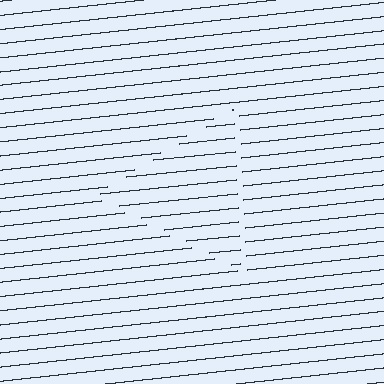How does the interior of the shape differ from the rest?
The interior of the shape contains the same grating, shifted by half a period — the contour is defined by the phase discontinuity where line-ends from the inner and outer gratings abut.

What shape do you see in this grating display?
An illusory triangle. The interior of the shape contains the same grating, shifted by half a period — the contour is defined by the phase discontinuity where line-ends from the inner and outer gratings abut.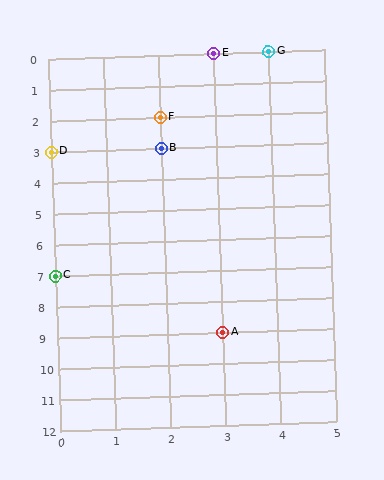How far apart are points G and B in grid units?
Points G and B are 2 columns and 3 rows apart (about 3.6 grid units diagonally).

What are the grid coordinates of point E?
Point E is at grid coordinates (3, 0).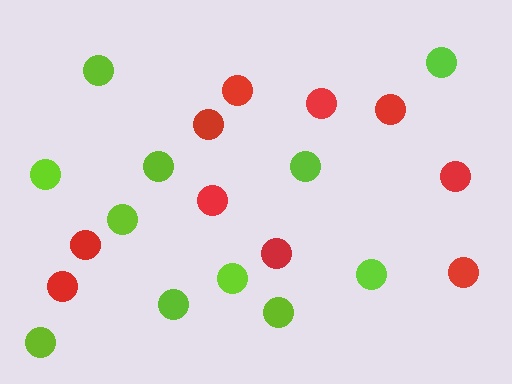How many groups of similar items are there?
There are 2 groups: one group of lime circles (11) and one group of red circles (10).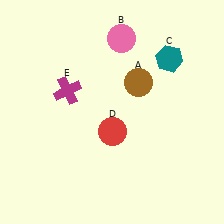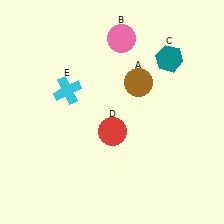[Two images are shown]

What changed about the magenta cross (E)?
In Image 1, E is magenta. In Image 2, it changed to cyan.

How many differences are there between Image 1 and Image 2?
There is 1 difference between the two images.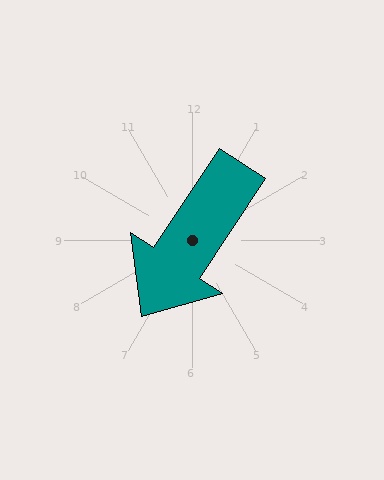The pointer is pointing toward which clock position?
Roughly 7 o'clock.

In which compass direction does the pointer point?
Southwest.